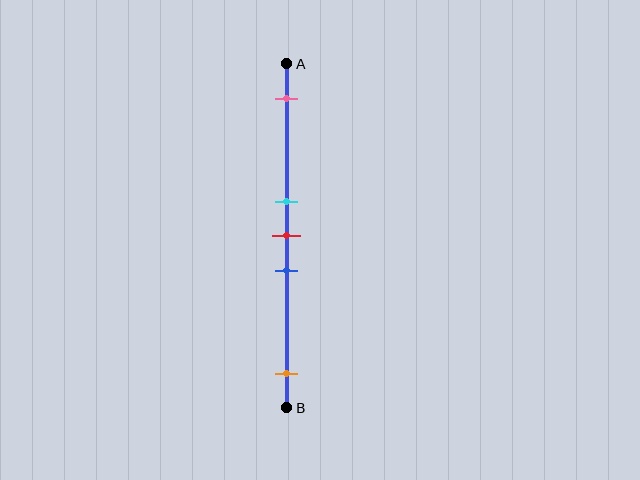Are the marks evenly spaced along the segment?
No, the marks are not evenly spaced.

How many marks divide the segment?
There are 5 marks dividing the segment.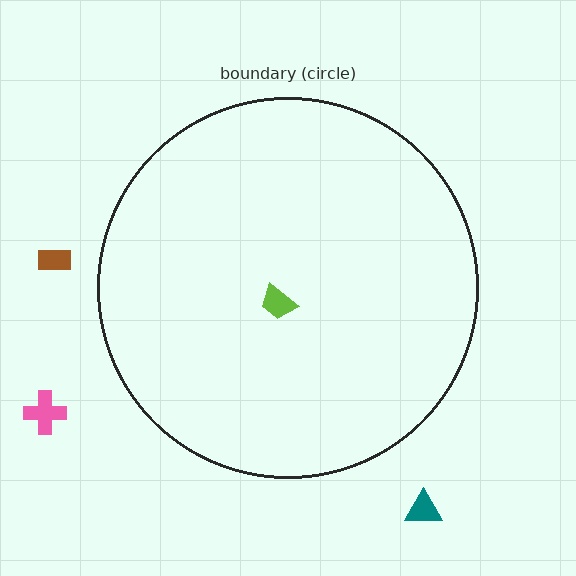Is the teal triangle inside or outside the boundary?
Outside.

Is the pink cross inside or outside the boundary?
Outside.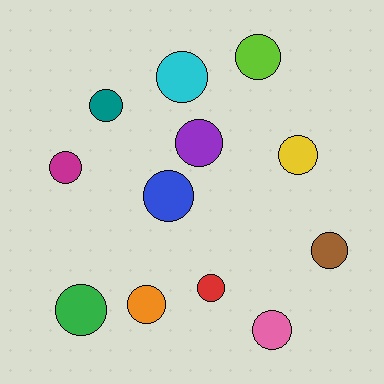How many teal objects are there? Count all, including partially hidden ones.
There is 1 teal object.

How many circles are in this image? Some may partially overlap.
There are 12 circles.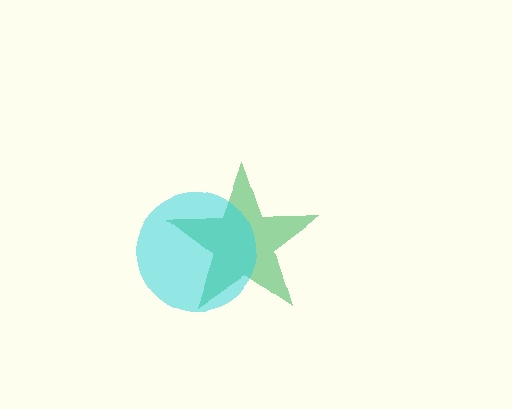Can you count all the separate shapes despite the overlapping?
Yes, there are 2 separate shapes.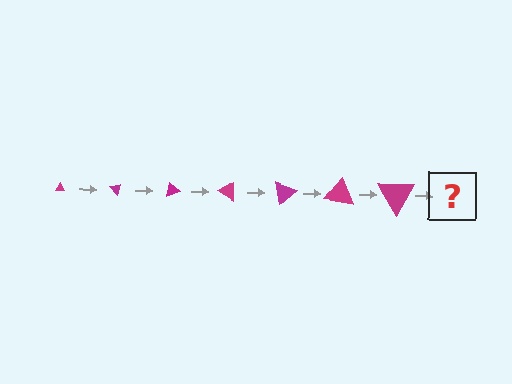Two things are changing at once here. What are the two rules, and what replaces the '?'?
The two rules are that the triangle grows larger each step and it rotates 50 degrees each step. The '?' should be a triangle, larger than the previous one and rotated 350 degrees from the start.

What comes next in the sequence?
The next element should be a triangle, larger than the previous one and rotated 350 degrees from the start.